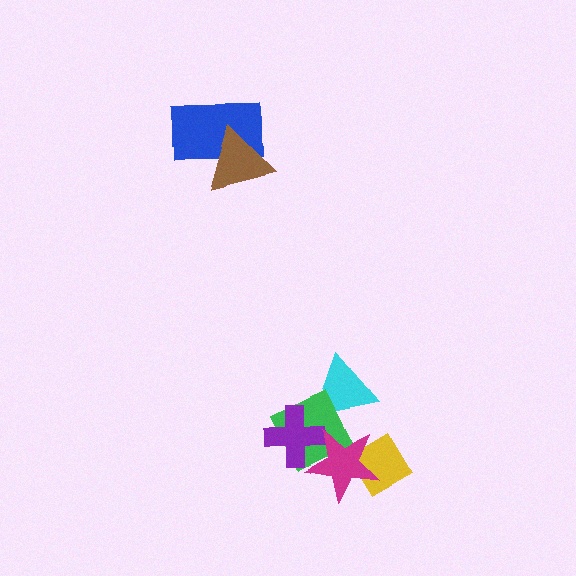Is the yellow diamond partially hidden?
Yes, it is partially covered by another shape.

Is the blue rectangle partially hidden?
Yes, it is partially covered by another shape.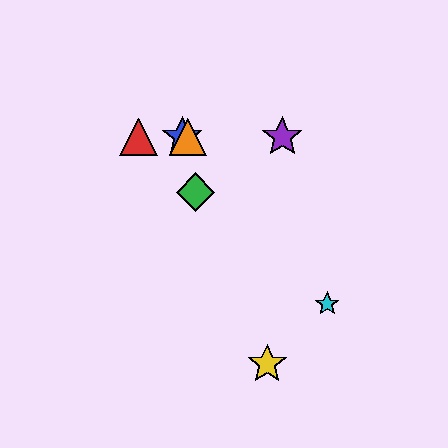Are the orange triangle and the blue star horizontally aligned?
Yes, both are at y≈137.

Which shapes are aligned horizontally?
The red triangle, the blue star, the purple star, the orange triangle are aligned horizontally.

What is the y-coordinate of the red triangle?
The red triangle is at y≈137.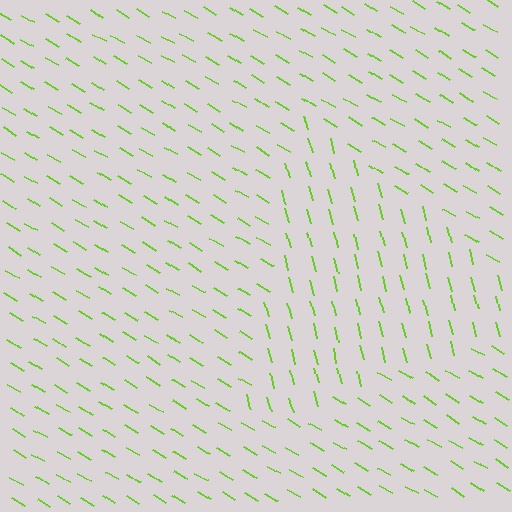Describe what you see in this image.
The image is filled with small lime line segments. A triangle region in the image has lines oriented differently from the surrounding lines, creating a visible texture boundary.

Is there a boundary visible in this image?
Yes, there is a texture boundary formed by a change in line orientation.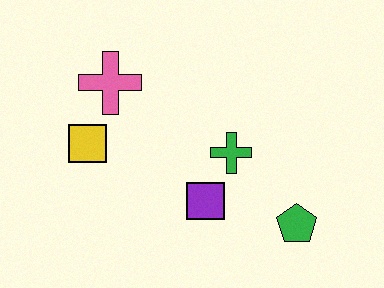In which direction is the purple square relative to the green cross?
The purple square is below the green cross.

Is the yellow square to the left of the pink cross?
Yes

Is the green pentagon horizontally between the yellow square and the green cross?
No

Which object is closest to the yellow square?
The pink cross is closest to the yellow square.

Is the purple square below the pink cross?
Yes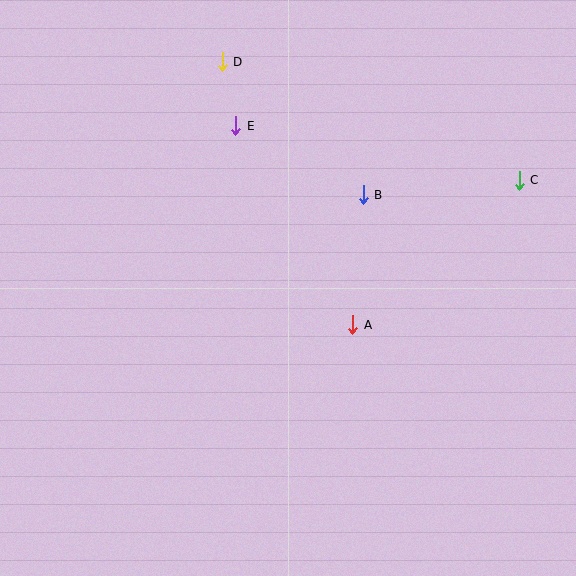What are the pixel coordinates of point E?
Point E is at (236, 126).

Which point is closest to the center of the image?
Point A at (353, 325) is closest to the center.